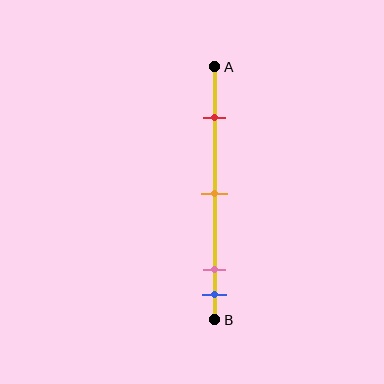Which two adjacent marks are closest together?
The pink and blue marks are the closest adjacent pair.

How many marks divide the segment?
There are 4 marks dividing the segment.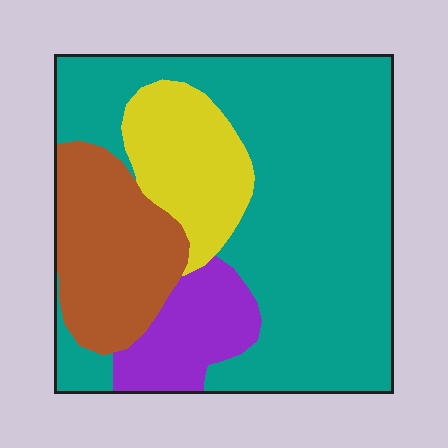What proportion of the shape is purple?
Purple covers around 10% of the shape.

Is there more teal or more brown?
Teal.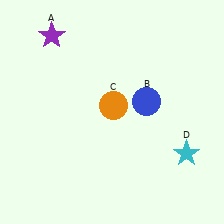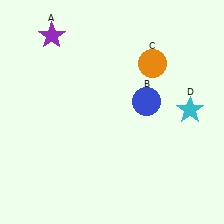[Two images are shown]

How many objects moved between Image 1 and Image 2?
2 objects moved between the two images.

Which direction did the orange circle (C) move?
The orange circle (C) moved up.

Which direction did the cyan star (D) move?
The cyan star (D) moved up.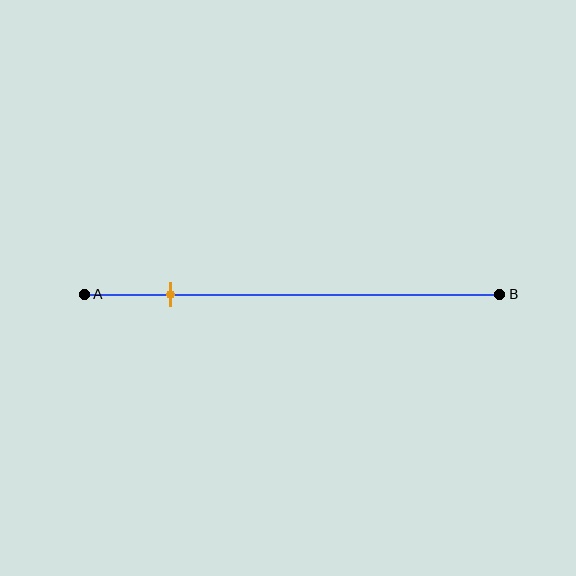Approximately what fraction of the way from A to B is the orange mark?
The orange mark is approximately 20% of the way from A to B.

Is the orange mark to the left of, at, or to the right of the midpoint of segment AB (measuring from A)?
The orange mark is to the left of the midpoint of segment AB.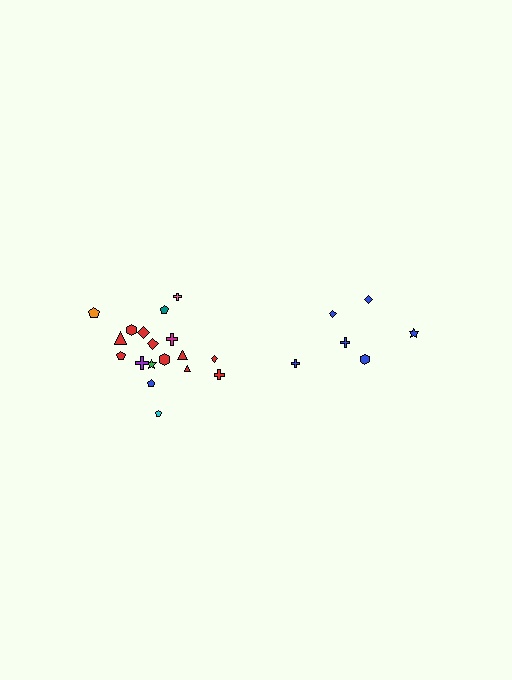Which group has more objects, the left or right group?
The left group.